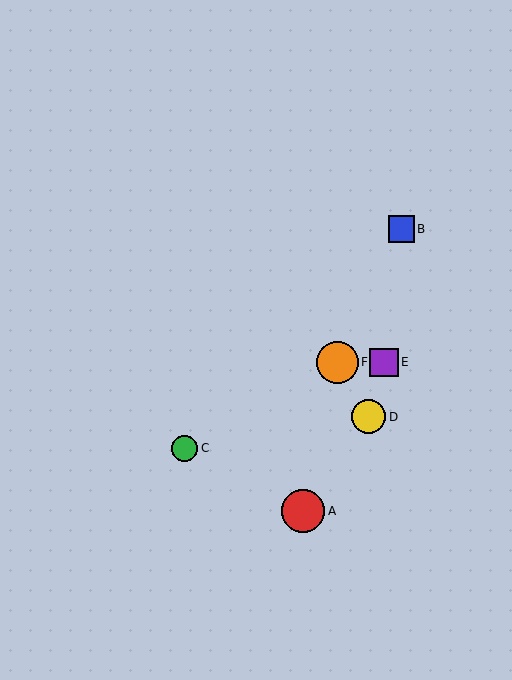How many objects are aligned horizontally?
2 objects (E, F) are aligned horizontally.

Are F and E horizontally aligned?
Yes, both are at y≈362.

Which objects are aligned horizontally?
Objects E, F are aligned horizontally.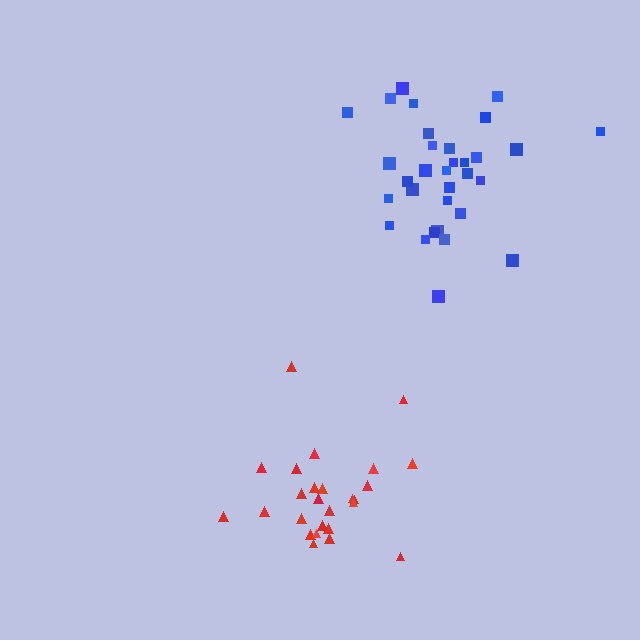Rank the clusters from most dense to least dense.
red, blue.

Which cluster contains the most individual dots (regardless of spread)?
Blue (32).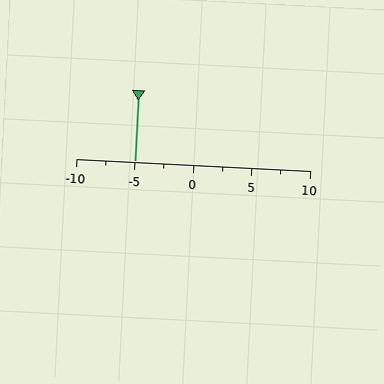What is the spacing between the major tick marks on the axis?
The major ticks are spaced 5 apart.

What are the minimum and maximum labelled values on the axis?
The axis runs from -10 to 10.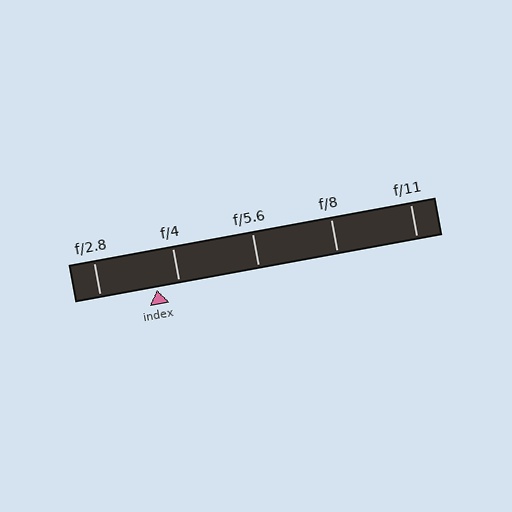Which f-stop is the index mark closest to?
The index mark is closest to f/4.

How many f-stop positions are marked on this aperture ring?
There are 5 f-stop positions marked.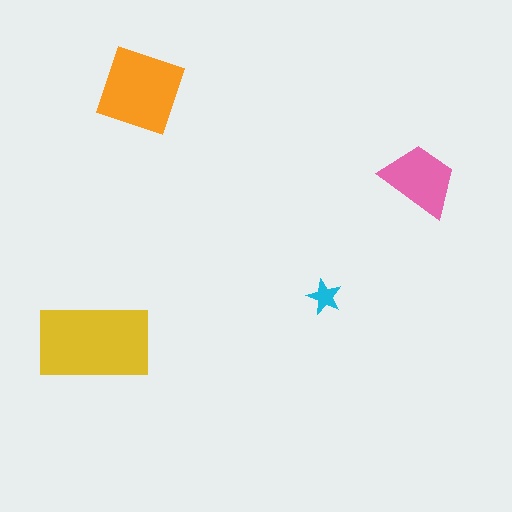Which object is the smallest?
The cyan star.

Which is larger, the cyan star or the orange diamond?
The orange diamond.